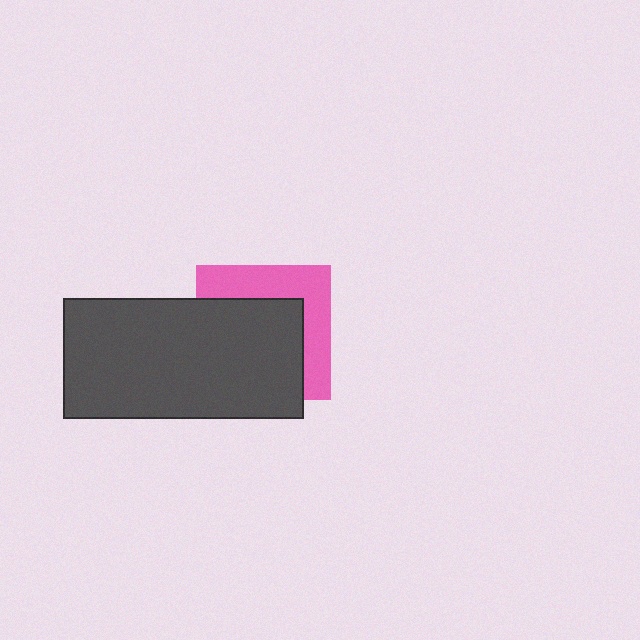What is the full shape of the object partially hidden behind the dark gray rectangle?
The partially hidden object is a pink square.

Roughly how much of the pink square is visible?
A small part of it is visible (roughly 40%).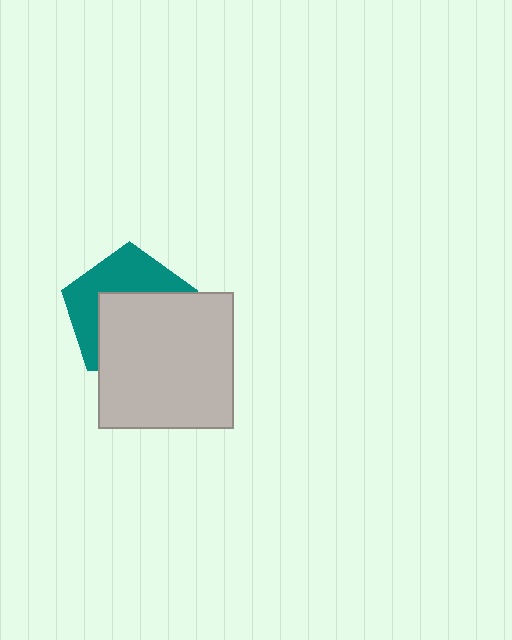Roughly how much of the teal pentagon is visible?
A small part of it is visible (roughly 43%).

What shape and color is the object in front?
The object in front is a light gray square.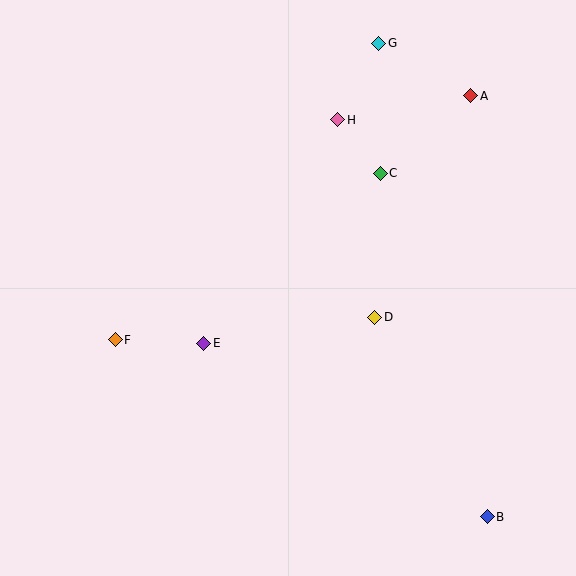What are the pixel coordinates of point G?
Point G is at (379, 43).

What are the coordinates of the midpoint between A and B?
The midpoint between A and B is at (479, 306).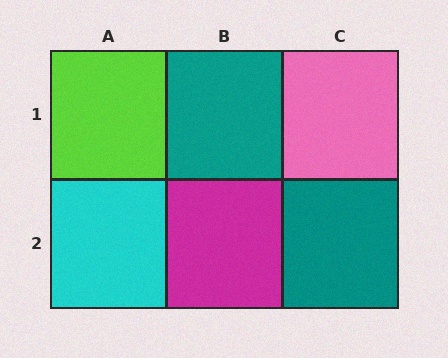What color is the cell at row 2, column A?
Cyan.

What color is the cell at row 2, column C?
Teal.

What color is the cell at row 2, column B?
Magenta.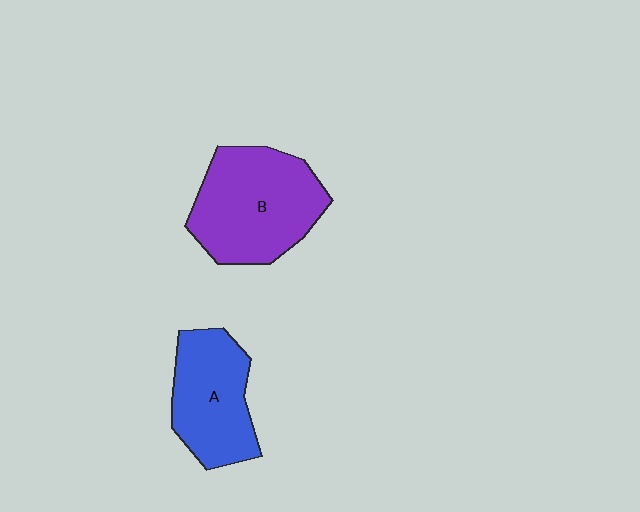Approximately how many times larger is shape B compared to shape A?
Approximately 1.3 times.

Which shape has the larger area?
Shape B (purple).